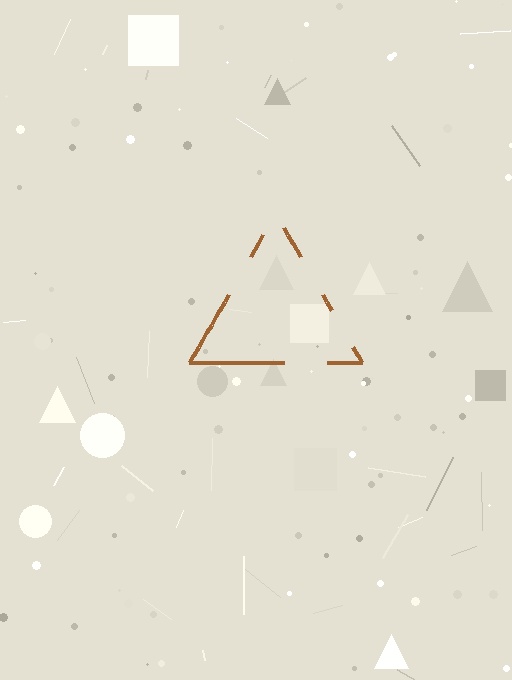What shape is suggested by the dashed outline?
The dashed outline suggests a triangle.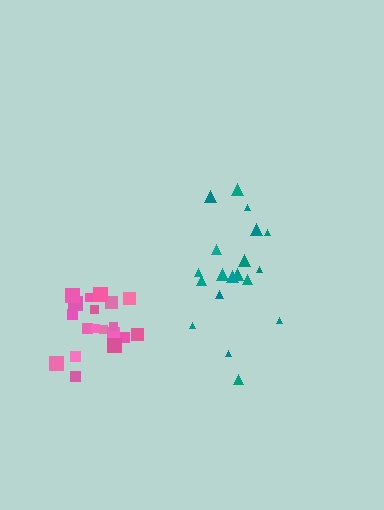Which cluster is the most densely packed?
Pink.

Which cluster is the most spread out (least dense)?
Teal.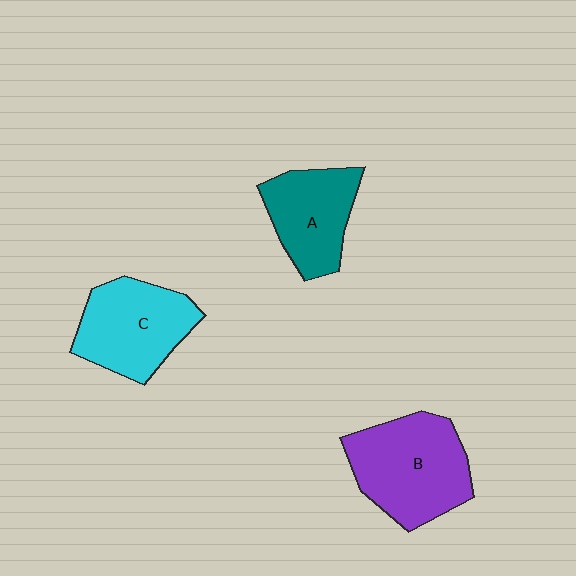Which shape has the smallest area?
Shape A (teal).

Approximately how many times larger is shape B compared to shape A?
Approximately 1.4 times.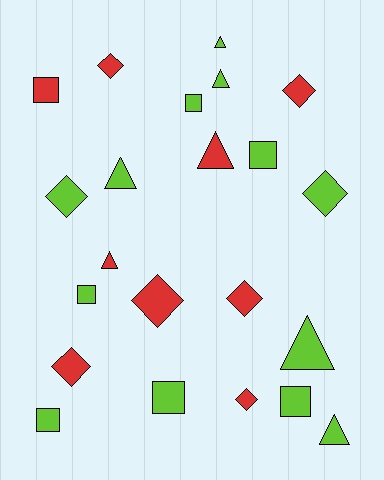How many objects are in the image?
There are 22 objects.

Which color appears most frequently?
Lime, with 13 objects.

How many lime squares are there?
There are 6 lime squares.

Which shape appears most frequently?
Diamond, with 8 objects.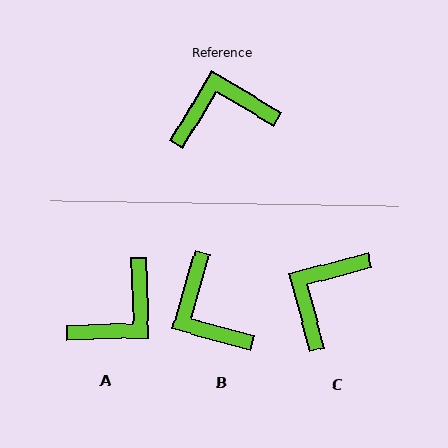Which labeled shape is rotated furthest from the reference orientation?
A, about 148 degrees away.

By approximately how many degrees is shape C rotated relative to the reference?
Approximately 46 degrees counter-clockwise.